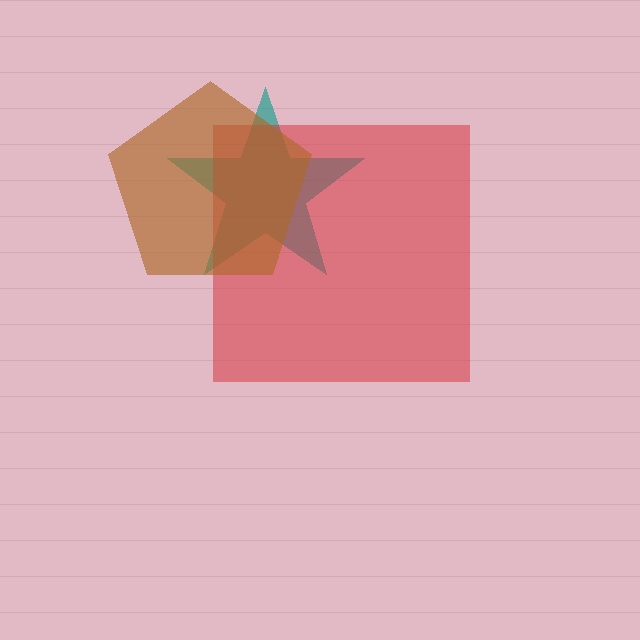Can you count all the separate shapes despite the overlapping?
Yes, there are 3 separate shapes.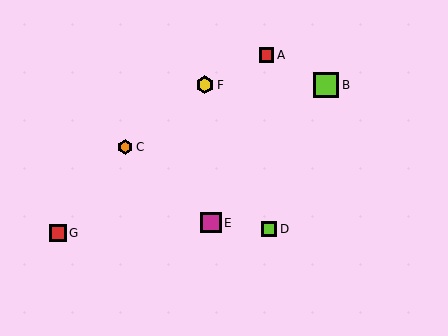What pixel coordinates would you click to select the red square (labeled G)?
Click at (58, 233) to select the red square G.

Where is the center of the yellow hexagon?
The center of the yellow hexagon is at (205, 85).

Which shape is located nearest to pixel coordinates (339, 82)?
The lime square (labeled B) at (326, 85) is nearest to that location.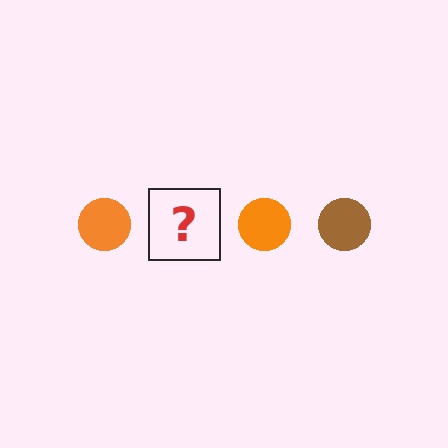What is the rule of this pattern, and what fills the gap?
The rule is that the pattern cycles through orange, brown circles. The gap should be filled with a brown circle.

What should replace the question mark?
The question mark should be replaced with a brown circle.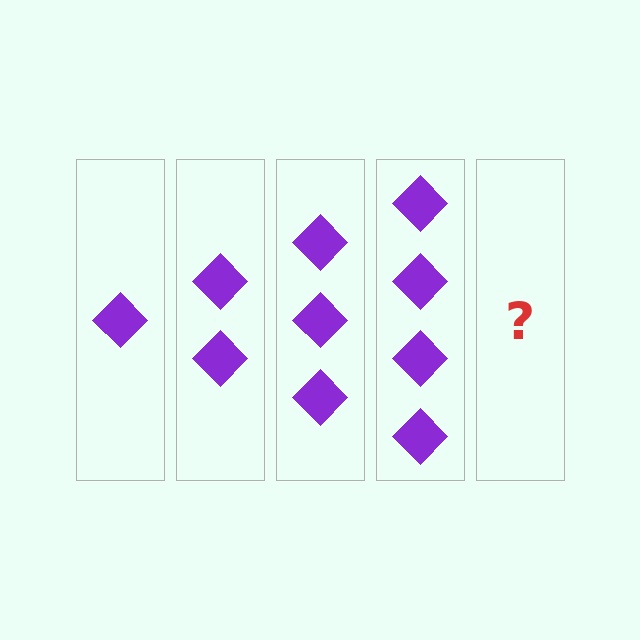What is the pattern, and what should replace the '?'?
The pattern is that each step adds one more diamond. The '?' should be 5 diamonds.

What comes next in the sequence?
The next element should be 5 diamonds.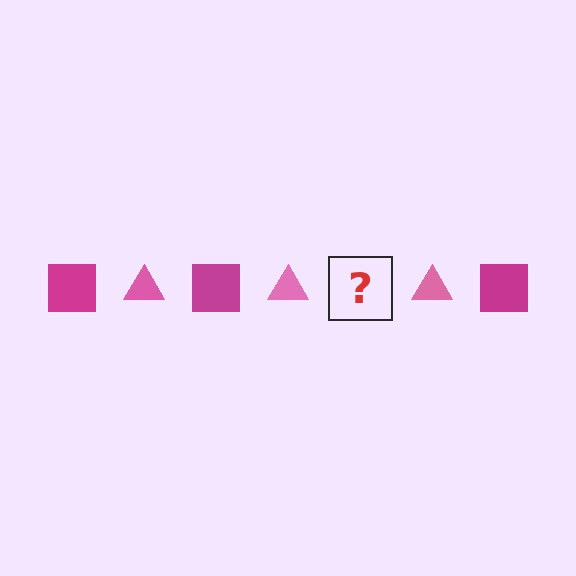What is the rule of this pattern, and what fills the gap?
The rule is that the pattern alternates between magenta square and pink triangle. The gap should be filled with a magenta square.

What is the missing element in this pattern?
The missing element is a magenta square.